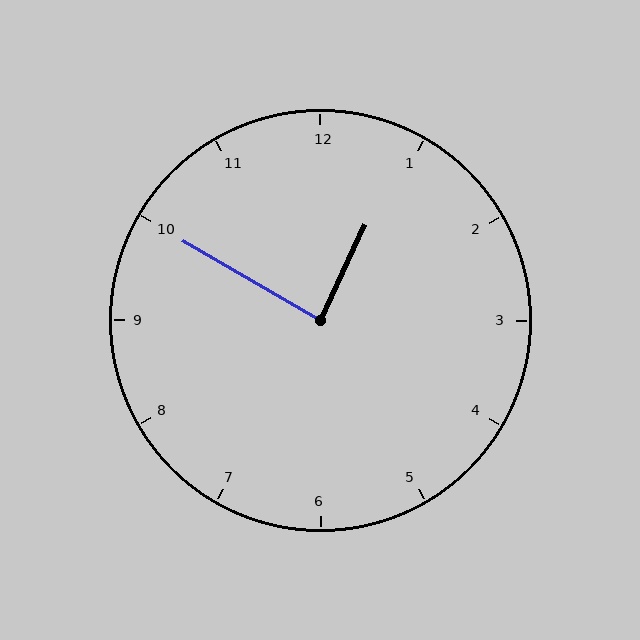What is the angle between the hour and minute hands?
Approximately 85 degrees.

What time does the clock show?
12:50.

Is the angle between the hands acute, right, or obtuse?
It is right.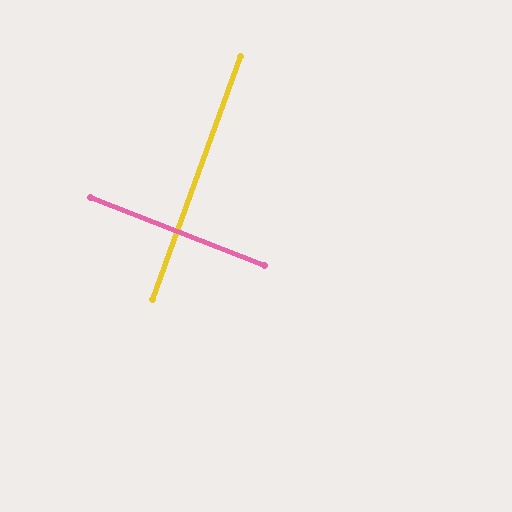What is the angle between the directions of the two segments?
Approximately 89 degrees.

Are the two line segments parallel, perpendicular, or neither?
Perpendicular — they meet at approximately 89°.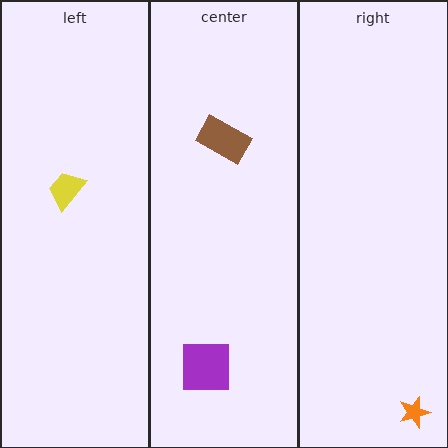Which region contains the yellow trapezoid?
The left region.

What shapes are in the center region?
The purple square, the brown rectangle.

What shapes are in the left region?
The yellow trapezoid.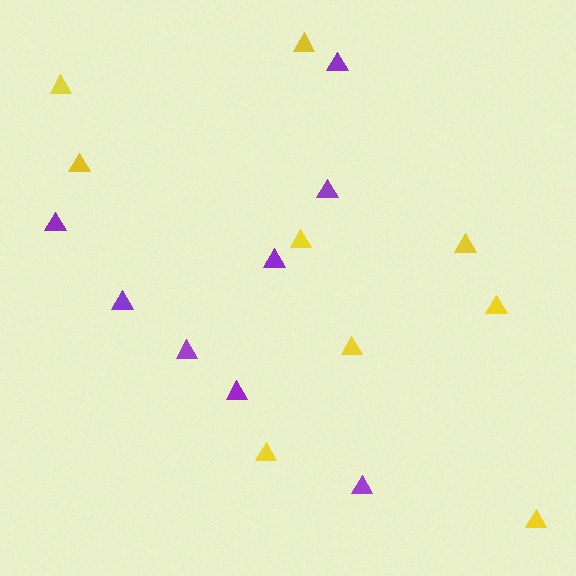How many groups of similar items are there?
There are 2 groups: one group of yellow triangles (9) and one group of purple triangles (8).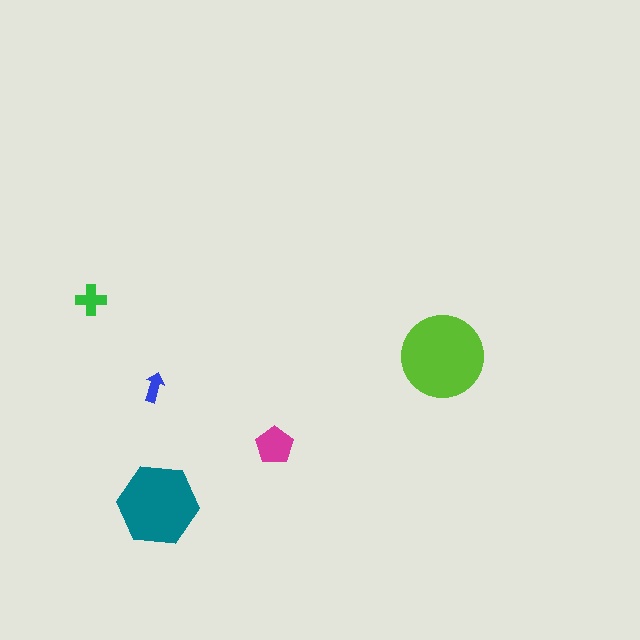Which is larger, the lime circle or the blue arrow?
The lime circle.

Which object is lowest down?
The teal hexagon is bottommost.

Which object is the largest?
The lime circle.